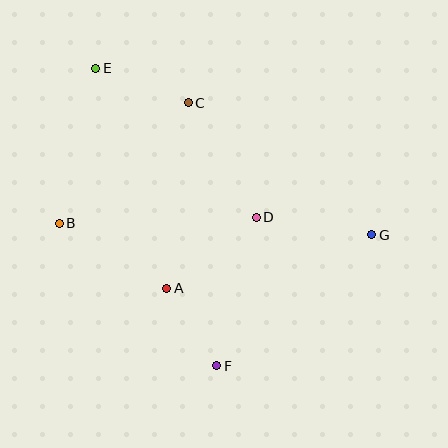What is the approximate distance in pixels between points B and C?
The distance between B and C is approximately 176 pixels.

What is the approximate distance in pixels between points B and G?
The distance between B and G is approximately 312 pixels.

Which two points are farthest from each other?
Points E and G are farthest from each other.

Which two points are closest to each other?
Points A and F are closest to each other.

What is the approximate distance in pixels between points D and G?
The distance between D and G is approximately 117 pixels.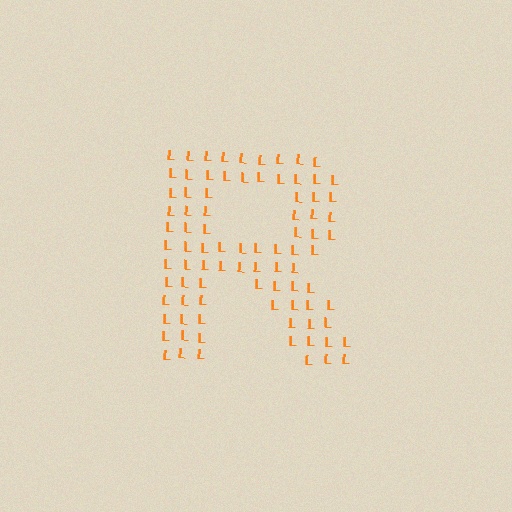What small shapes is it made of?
It is made of small letter L's.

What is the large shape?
The large shape is the letter R.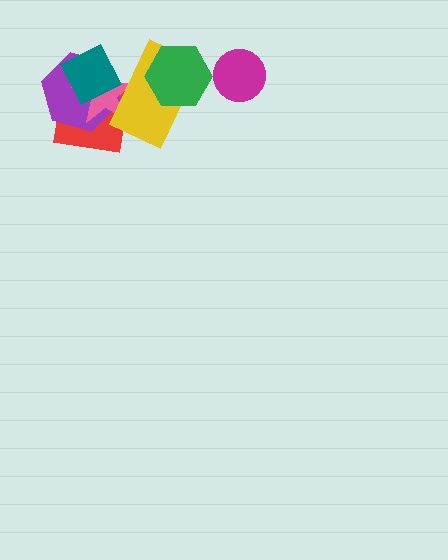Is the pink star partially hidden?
Yes, it is partially covered by another shape.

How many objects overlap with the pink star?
4 objects overlap with the pink star.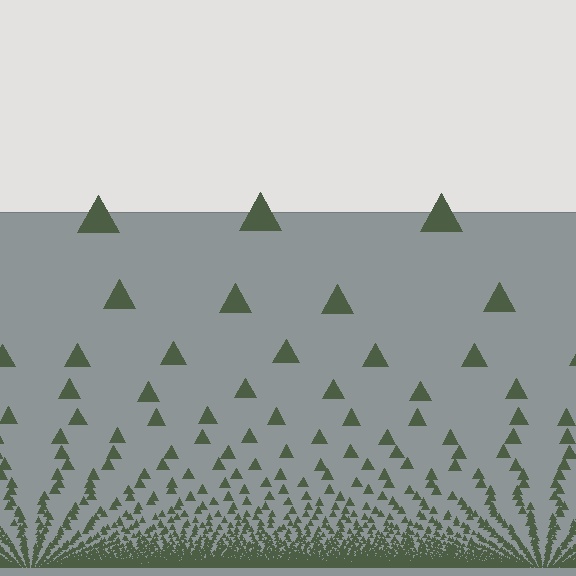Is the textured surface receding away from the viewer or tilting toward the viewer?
The surface appears to tilt toward the viewer. Texture elements get larger and sparser toward the top.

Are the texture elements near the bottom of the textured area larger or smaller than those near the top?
Smaller. The gradient is inverted — elements near the bottom are smaller and denser.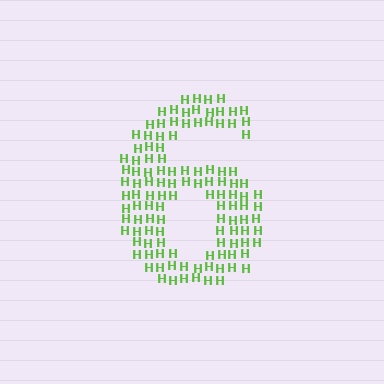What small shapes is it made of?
It is made of small letter H's.